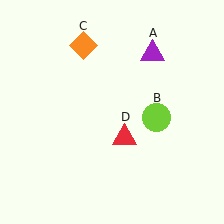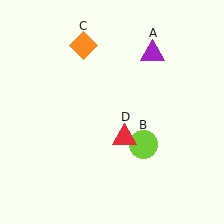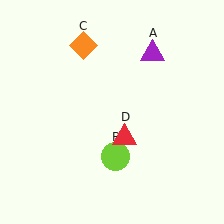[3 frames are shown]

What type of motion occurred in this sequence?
The lime circle (object B) rotated clockwise around the center of the scene.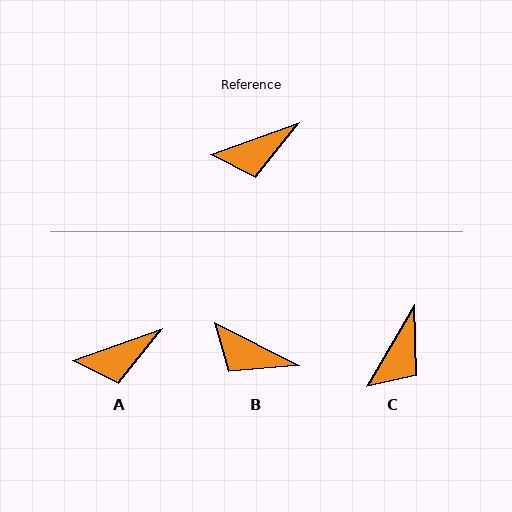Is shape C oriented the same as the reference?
No, it is off by about 40 degrees.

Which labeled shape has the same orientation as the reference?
A.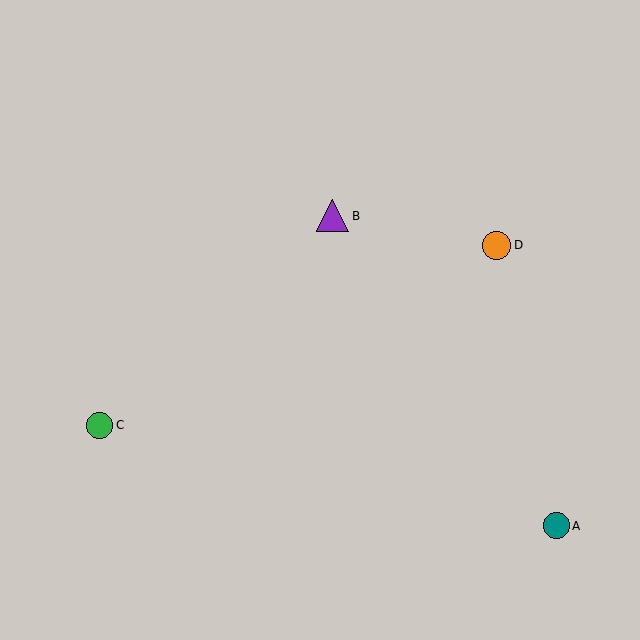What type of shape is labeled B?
Shape B is a purple triangle.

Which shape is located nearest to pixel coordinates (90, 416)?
The green circle (labeled C) at (100, 425) is nearest to that location.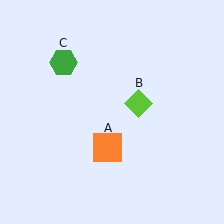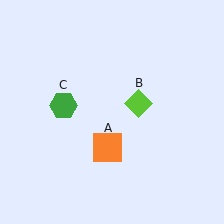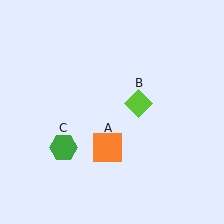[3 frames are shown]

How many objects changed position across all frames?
1 object changed position: green hexagon (object C).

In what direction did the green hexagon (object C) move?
The green hexagon (object C) moved down.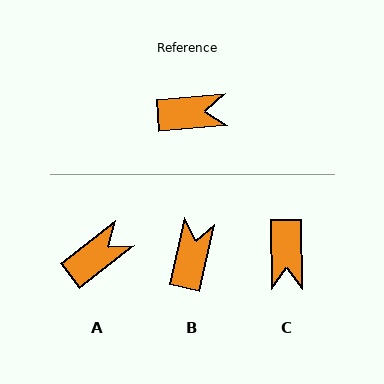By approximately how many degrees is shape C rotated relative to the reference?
Approximately 94 degrees clockwise.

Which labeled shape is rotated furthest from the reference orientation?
C, about 94 degrees away.